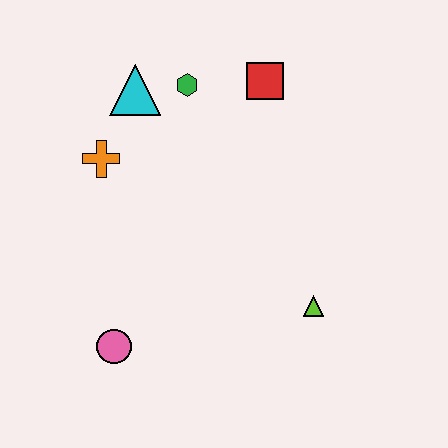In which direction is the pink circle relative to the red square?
The pink circle is below the red square.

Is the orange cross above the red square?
No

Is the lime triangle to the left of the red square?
No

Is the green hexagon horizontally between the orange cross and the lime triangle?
Yes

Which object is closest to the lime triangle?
The pink circle is closest to the lime triangle.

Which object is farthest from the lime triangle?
The cyan triangle is farthest from the lime triangle.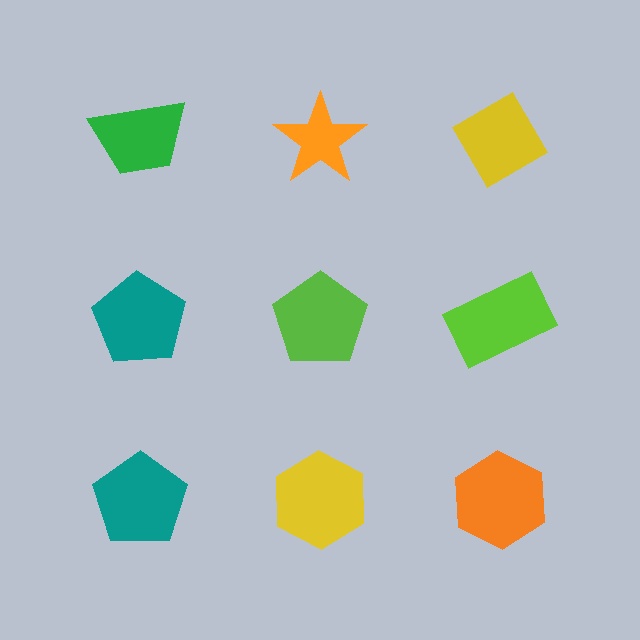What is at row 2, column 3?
A lime rectangle.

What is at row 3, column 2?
A yellow hexagon.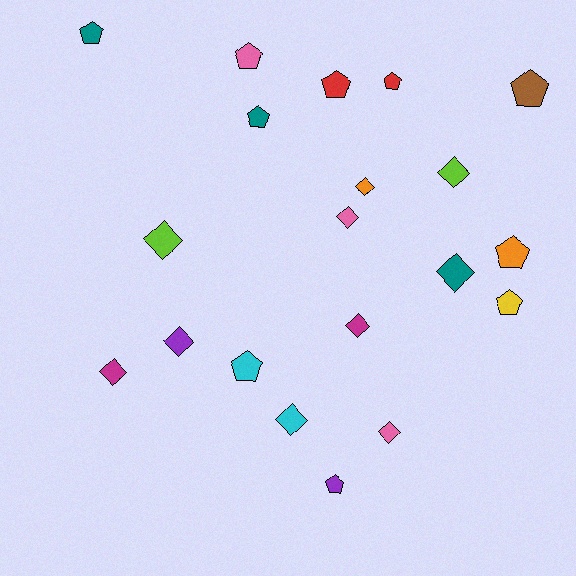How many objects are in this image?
There are 20 objects.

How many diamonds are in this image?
There are 10 diamonds.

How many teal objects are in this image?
There are 3 teal objects.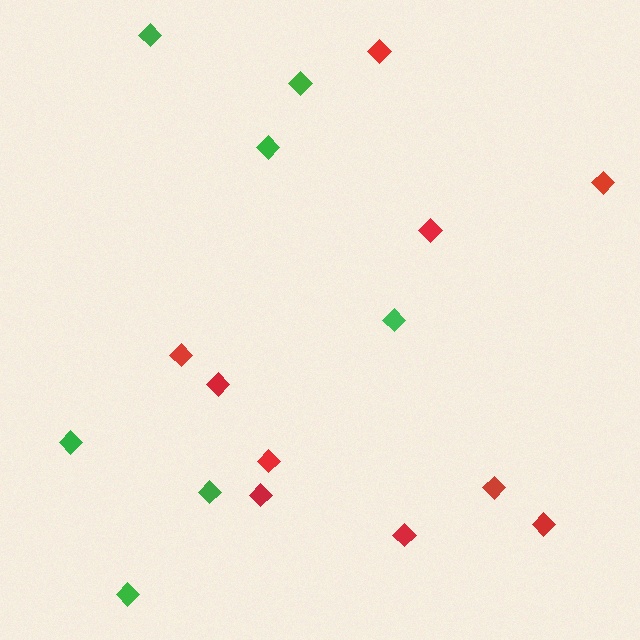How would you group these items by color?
There are 2 groups: one group of green diamonds (7) and one group of red diamonds (10).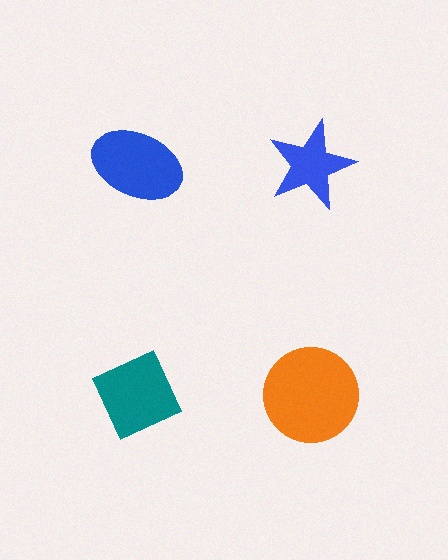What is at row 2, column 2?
An orange circle.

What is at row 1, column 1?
A blue ellipse.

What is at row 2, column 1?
A teal diamond.